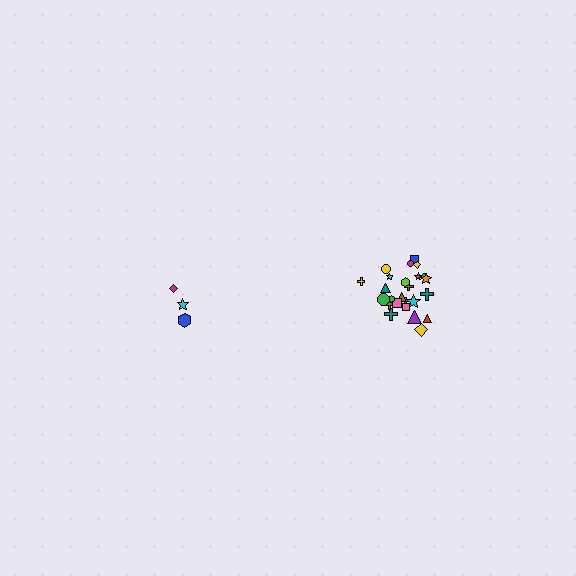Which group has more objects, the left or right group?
The right group.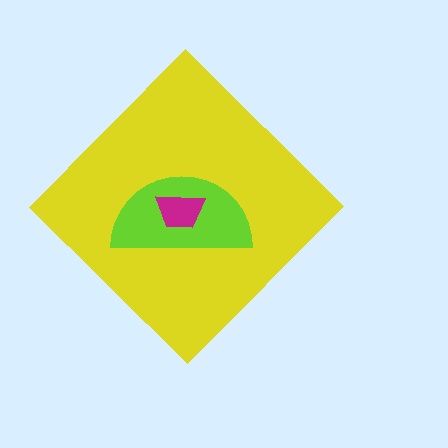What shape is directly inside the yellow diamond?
The lime semicircle.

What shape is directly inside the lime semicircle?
The magenta trapezoid.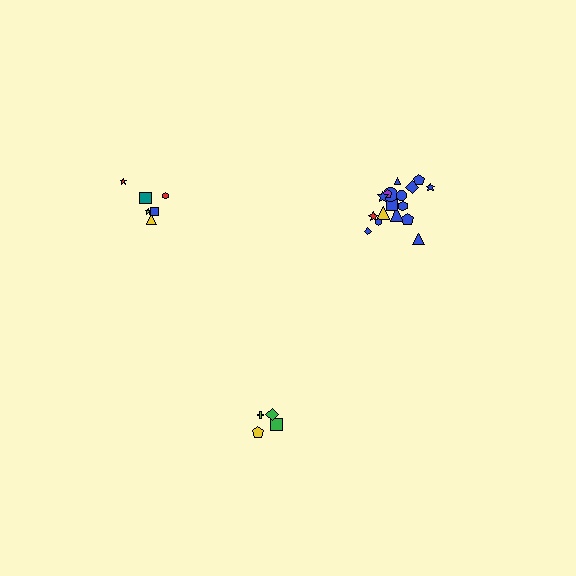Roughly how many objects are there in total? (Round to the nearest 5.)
Roughly 30 objects in total.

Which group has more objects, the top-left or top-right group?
The top-right group.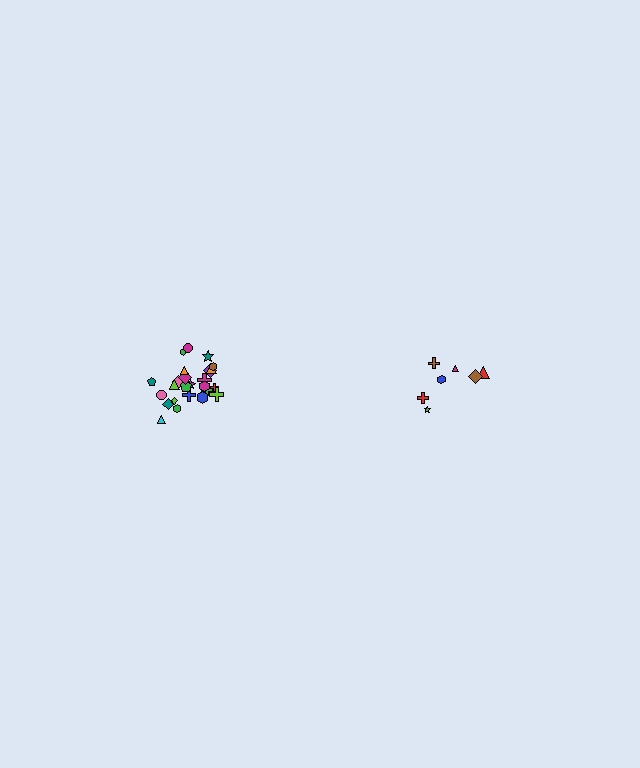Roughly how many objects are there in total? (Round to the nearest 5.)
Roughly 30 objects in total.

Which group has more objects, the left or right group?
The left group.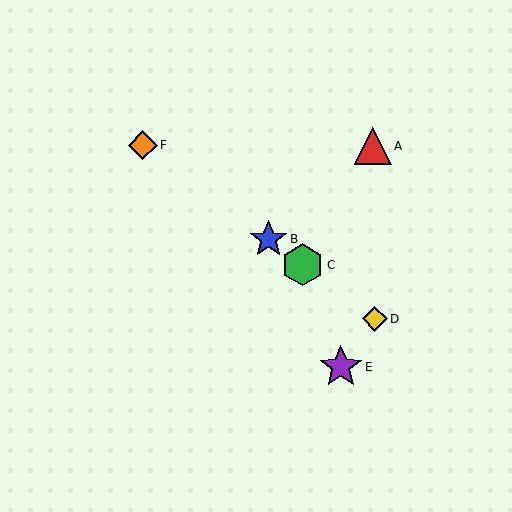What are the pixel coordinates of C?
Object C is at (302, 265).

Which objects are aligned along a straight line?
Objects B, C, D, F are aligned along a straight line.